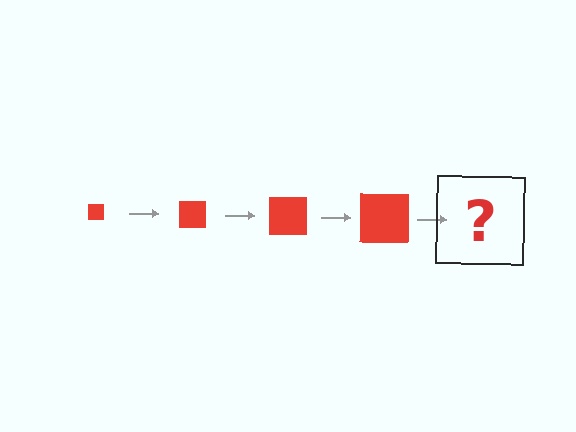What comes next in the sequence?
The next element should be a red square, larger than the previous one.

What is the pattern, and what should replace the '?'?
The pattern is that the square gets progressively larger each step. The '?' should be a red square, larger than the previous one.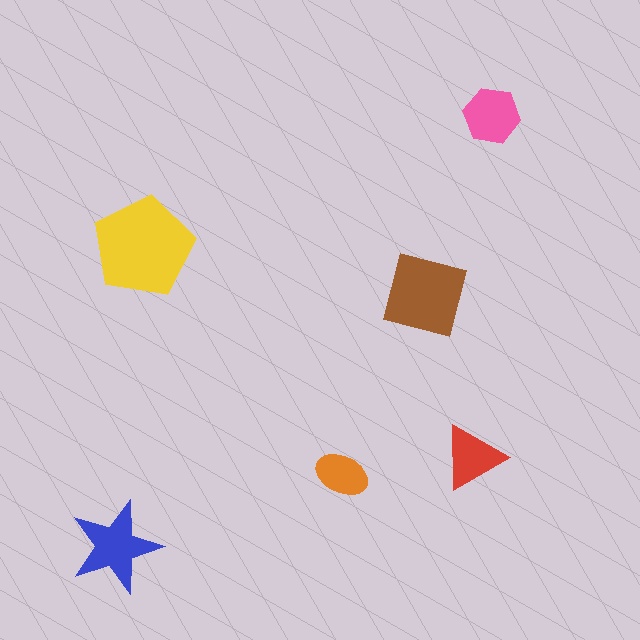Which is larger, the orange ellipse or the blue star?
The blue star.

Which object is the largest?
The yellow pentagon.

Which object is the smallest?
The orange ellipse.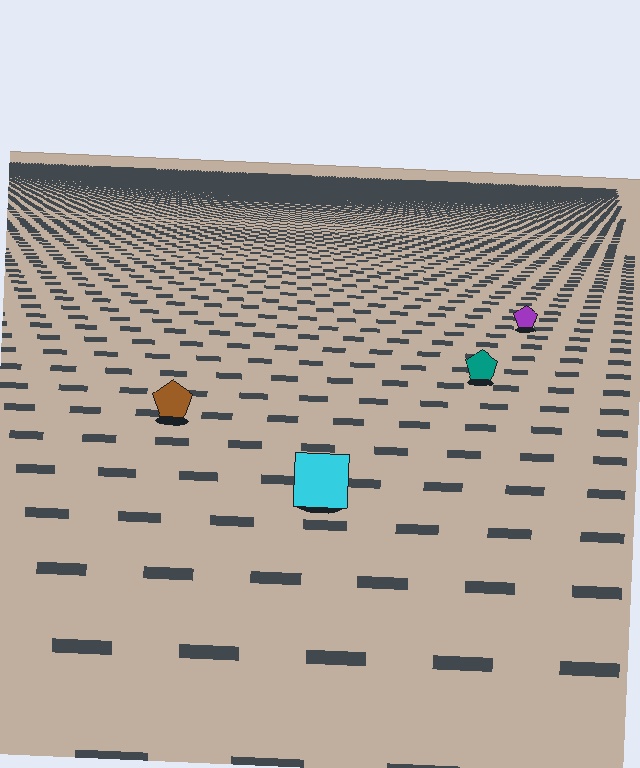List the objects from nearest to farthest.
From nearest to farthest: the cyan square, the brown pentagon, the teal pentagon, the purple pentagon.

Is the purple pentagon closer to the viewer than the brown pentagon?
No. The brown pentagon is closer — you can tell from the texture gradient: the ground texture is coarser near it.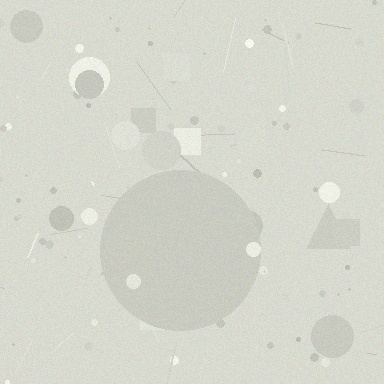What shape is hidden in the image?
A circle is hidden in the image.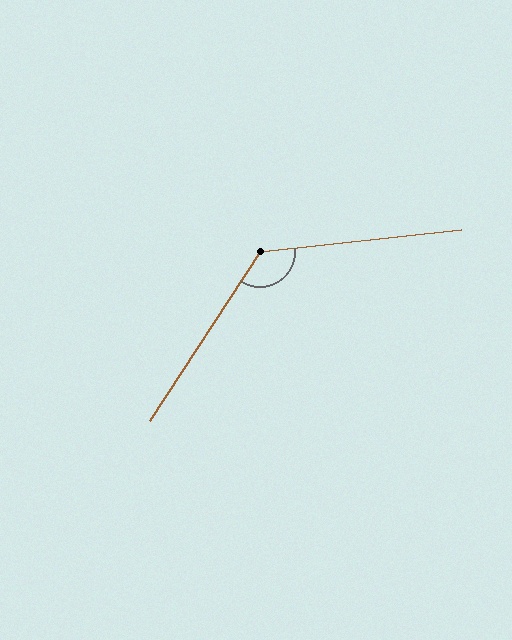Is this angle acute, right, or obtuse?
It is obtuse.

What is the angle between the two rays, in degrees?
Approximately 130 degrees.